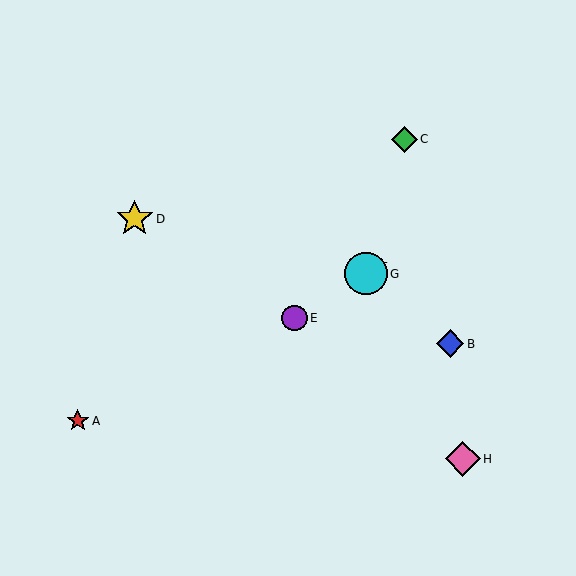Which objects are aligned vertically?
Objects F, G are aligned vertically.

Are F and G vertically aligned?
Yes, both are at x≈366.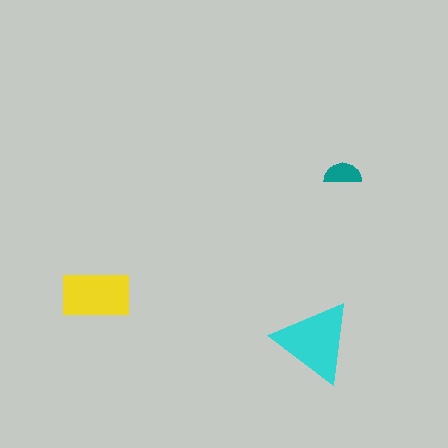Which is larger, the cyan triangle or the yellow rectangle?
The cyan triangle.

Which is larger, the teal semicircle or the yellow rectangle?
The yellow rectangle.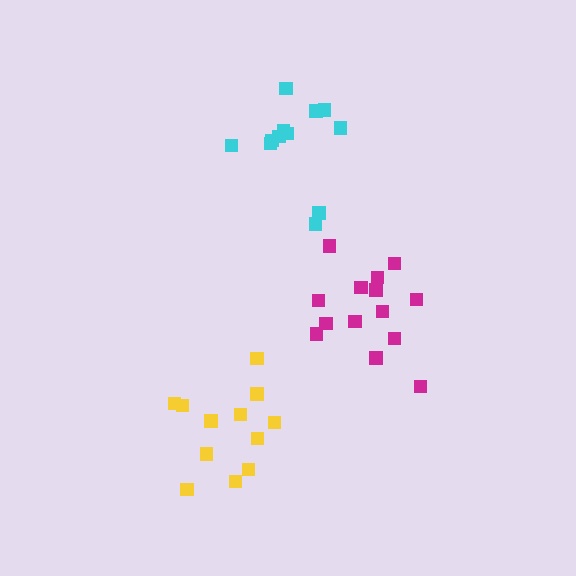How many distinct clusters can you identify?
There are 3 distinct clusters.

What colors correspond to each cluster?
The clusters are colored: yellow, cyan, magenta.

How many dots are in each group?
Group 1: 12 dots, Group 2: 12 dots, Group 3: 14 dots (38 total).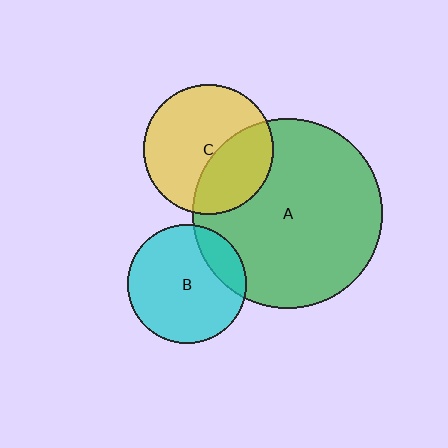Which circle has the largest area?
Circle A (green).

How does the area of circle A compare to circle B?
Approximately 2.6 times.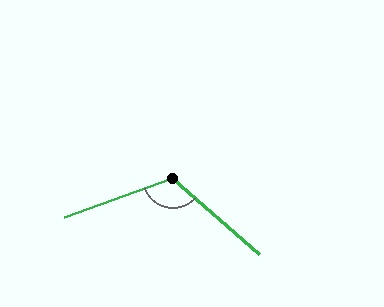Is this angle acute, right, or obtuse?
It is obtuse.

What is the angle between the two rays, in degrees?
Approximately 119 degrees.